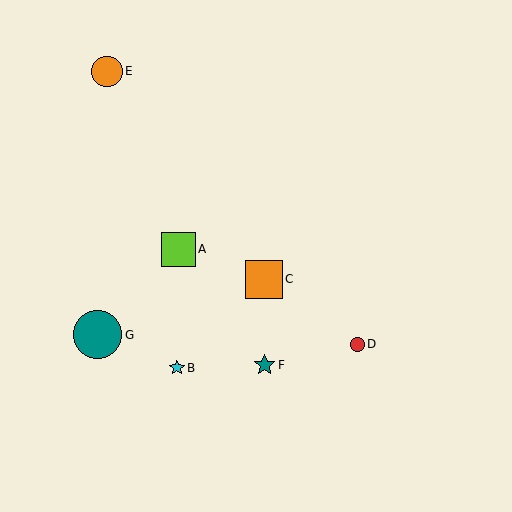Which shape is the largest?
The teal circle (labeled G) is the largest.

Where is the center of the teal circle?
The center of the teal circle is at (97, 335).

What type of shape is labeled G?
Shape G is a teal circle.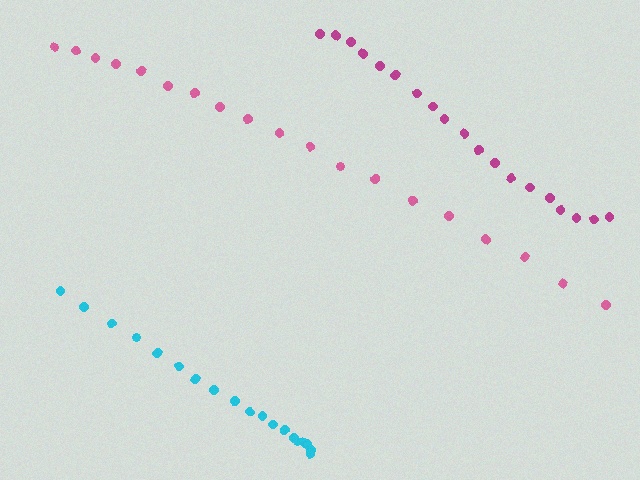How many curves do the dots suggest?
There are 3 distinct paths.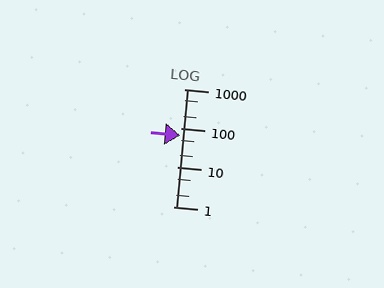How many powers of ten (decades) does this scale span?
The scale spans 3 decades, from 1 to 1000.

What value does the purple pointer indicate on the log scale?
The pointer indicates approximately 66.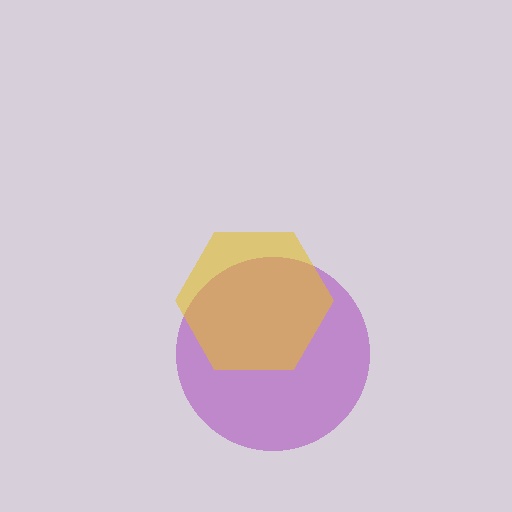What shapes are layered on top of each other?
The layered shapes are: a purple circle, a yellow hexagon.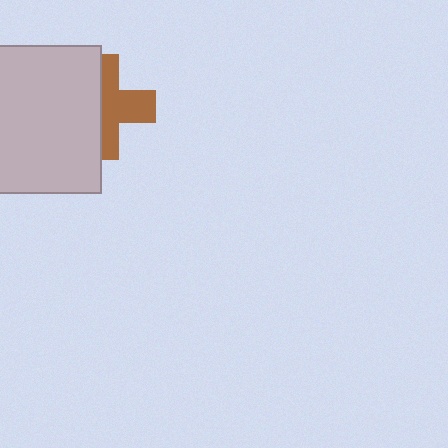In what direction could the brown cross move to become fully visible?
The brown cross could move right. That would shift it out from behind the light gray square entirely.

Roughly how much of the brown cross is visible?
About half of it is visible (roughly 52%).